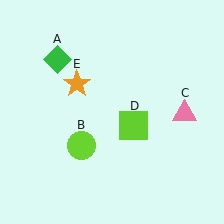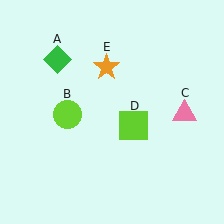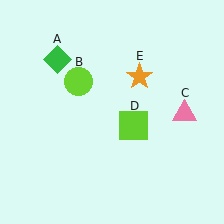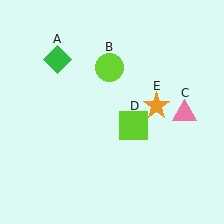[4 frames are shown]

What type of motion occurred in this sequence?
The lime circle (object B), orange star (object E) rotated clockwise around the center of the scene.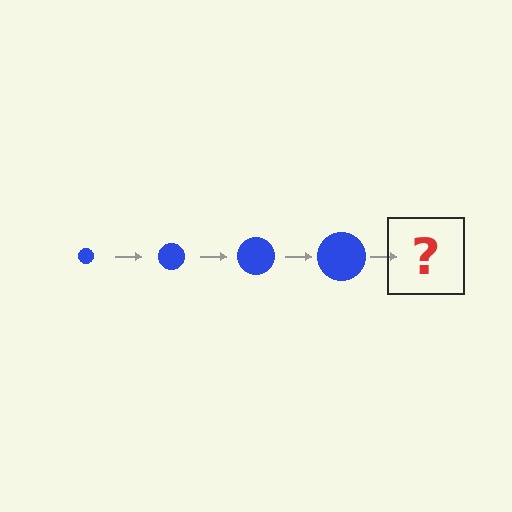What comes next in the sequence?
The next element should be a blue circle, larger than the previous one.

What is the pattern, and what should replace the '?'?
The pattern is that the circle gets progressively larger each step. The '?' should be a blue circle, larger than the previous one.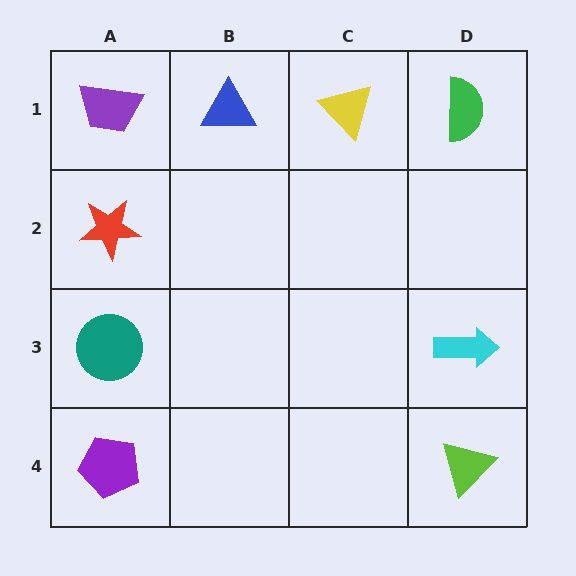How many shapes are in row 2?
1 shape.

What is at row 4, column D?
A lime triangle.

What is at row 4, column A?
A purple pentagon.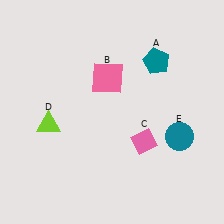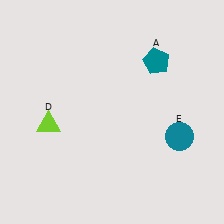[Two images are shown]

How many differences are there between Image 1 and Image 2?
There are 2 differences between the two images.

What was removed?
The pink square (B), the pink diamond (C) were removed in Image 2.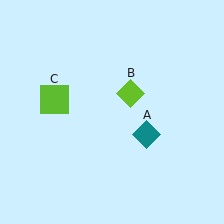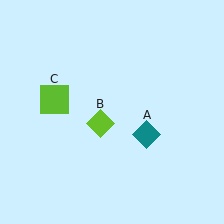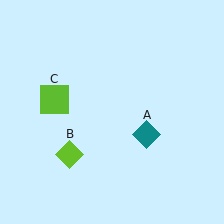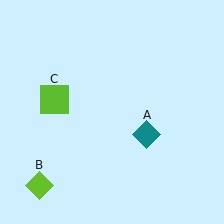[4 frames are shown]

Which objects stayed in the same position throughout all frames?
Teal diamond (object A) and lime square (object C) remained stationary.